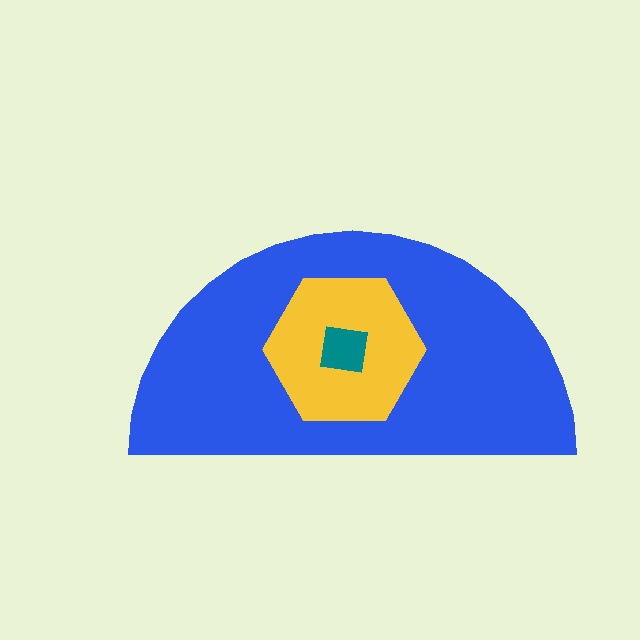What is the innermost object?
The teal square.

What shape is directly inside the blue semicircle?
The yellow hexagon.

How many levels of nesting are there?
3.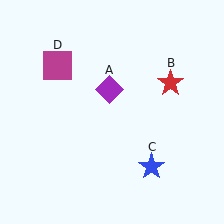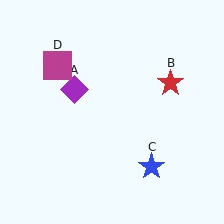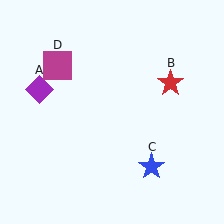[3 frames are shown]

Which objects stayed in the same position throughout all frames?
Red star (object B) and blue star (object C) and magenta square (object D) remained stationary.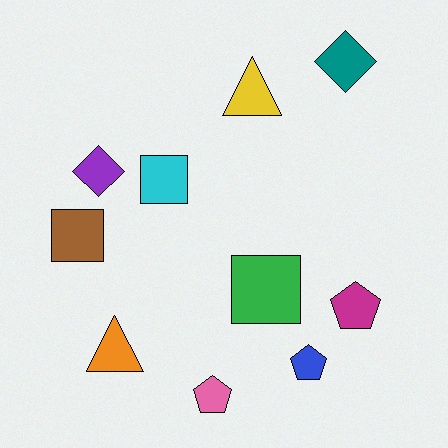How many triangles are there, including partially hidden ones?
There are 2 triangles.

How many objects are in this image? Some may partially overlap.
There are 10 objects.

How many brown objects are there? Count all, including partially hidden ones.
There is 1 brown object.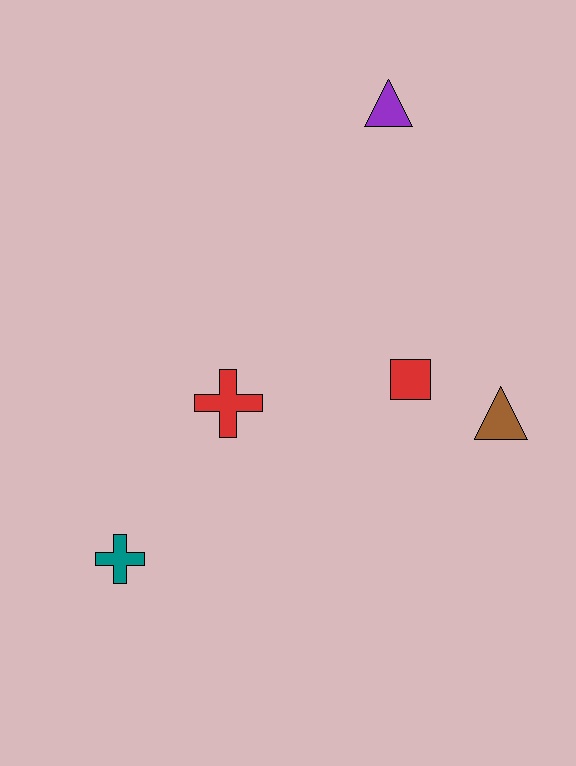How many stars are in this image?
There are no stars.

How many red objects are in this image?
There are 2 red objects.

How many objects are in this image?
There are 5 objects.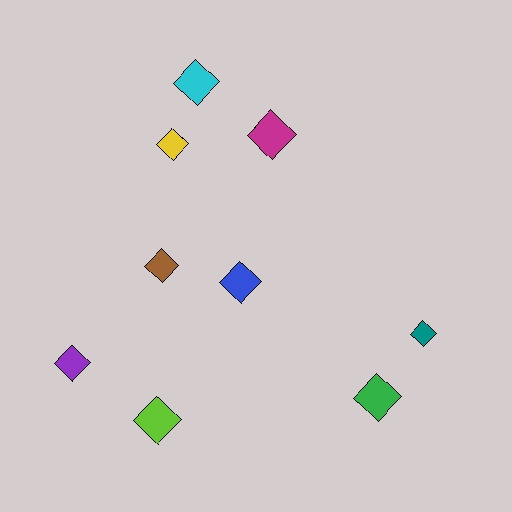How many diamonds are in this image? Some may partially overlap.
There are 9 diamonds.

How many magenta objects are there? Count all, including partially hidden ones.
There is 1 magenta object.